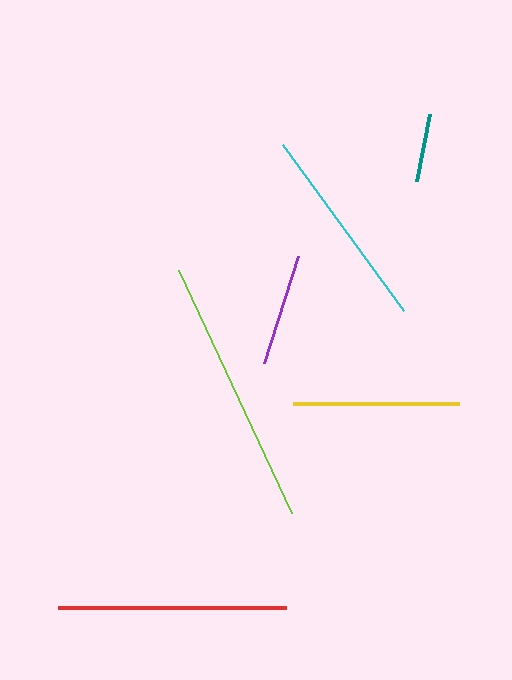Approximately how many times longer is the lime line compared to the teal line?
The lime line is approximately 3.9 times the length of the teal line.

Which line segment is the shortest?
The teal line is the shortest at approximately 69 pixels.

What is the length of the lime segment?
The lime segment is approximately 268 pixels long.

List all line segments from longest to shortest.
From longest to shortest: lime, red, cyan, yellow, purple, teal.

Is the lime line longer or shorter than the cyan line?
The lime line is longer than the cyan line.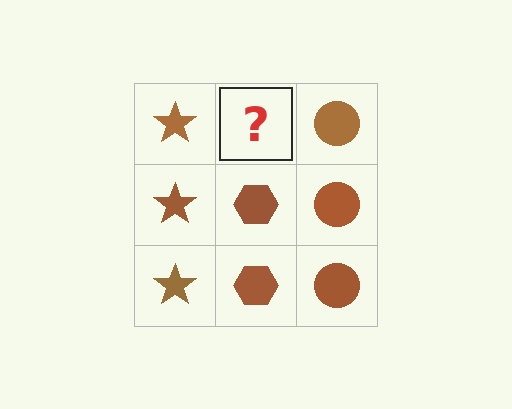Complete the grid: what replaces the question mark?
The question mark should be replaced with a brown hexagon.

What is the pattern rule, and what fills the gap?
The rule is that each column has a consistent shape. The gap should be filled with a brown hexagon.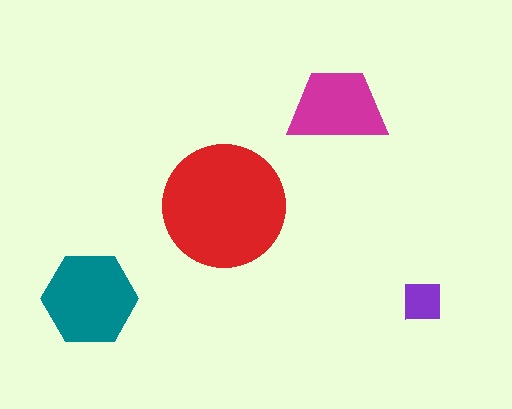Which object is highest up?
The magenta trapezoid is topmost.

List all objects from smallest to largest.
The purple square, the magenta trapezoid, the teal hexagon, the red circle.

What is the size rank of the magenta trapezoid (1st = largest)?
3rd.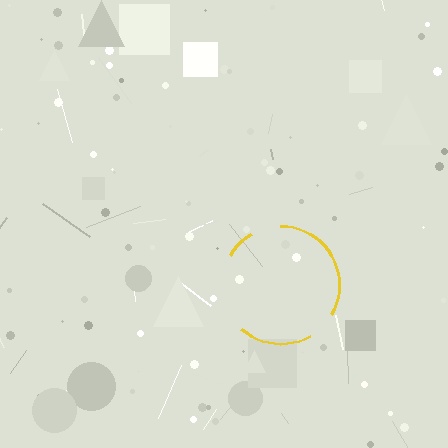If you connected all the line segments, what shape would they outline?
They would outline a circle.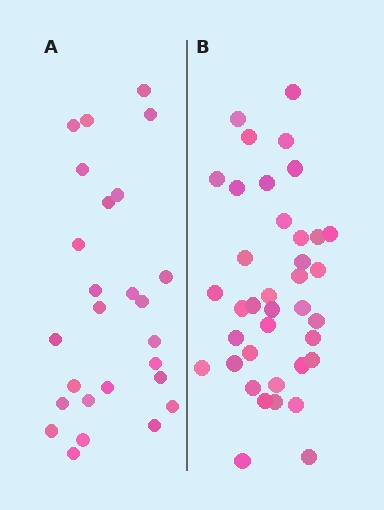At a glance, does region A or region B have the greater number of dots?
Region B (the right region) has more dots.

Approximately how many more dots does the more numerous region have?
Region B has roughly 12 or so more dots than region A.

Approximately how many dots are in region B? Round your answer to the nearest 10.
About 40 dots. (The exact count is 38, which rounds to 40.)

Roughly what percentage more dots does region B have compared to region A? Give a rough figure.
About 45% more.